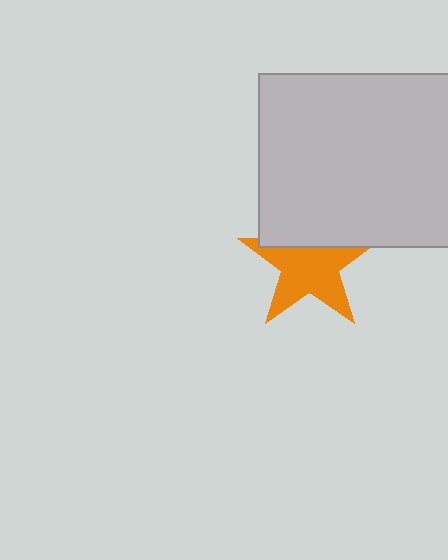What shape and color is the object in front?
The object in front is a light gray rectangle.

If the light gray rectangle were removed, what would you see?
You would see the complete orange star.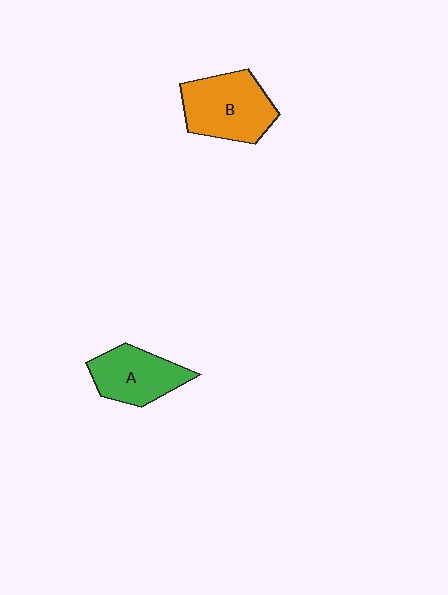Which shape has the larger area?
Shape B (orange).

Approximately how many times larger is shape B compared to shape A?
Approximately 1.2 times.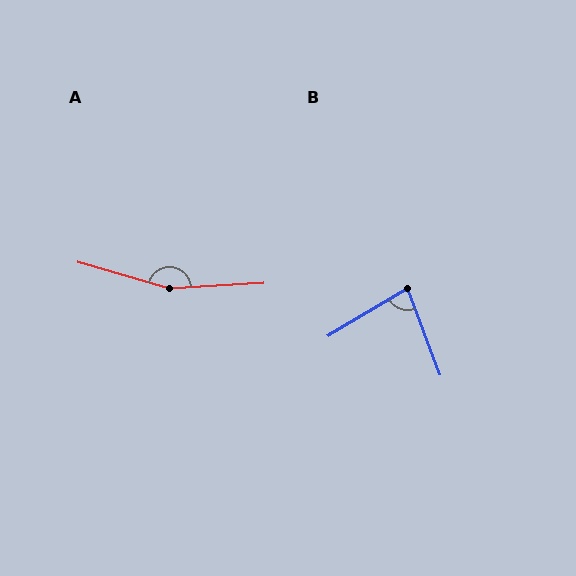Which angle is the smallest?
B, at approximately 80 degrees.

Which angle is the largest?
A, at approximately 161 degrees.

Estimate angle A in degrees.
Approximately 161 degrees.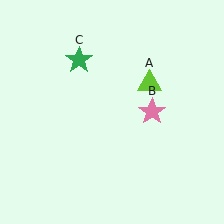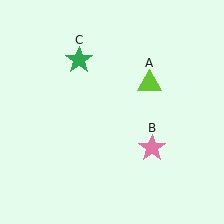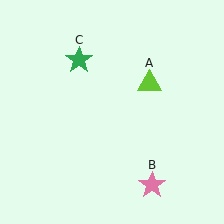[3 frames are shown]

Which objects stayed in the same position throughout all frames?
Lime triangle (object A) and green star (object C) remained stationary.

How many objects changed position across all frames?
1 object changed position: pink star (object B).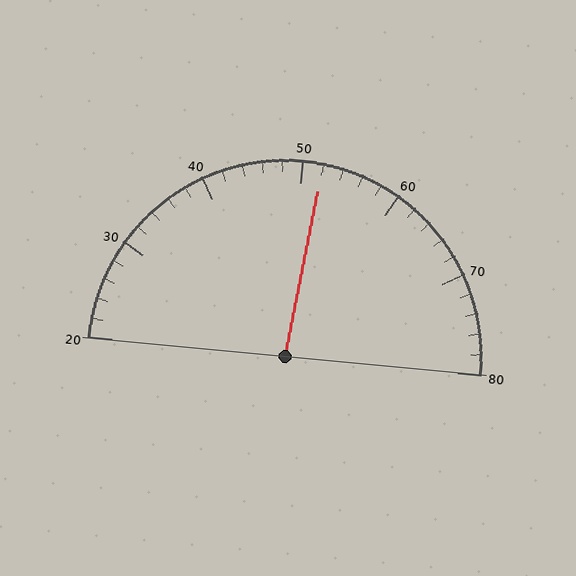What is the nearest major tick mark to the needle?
The nearest major tick mark is 50.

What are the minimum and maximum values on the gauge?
The gauge ranges from 20 to 80.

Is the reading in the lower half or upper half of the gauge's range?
The reading is in the upper half of the range (20 to 80).